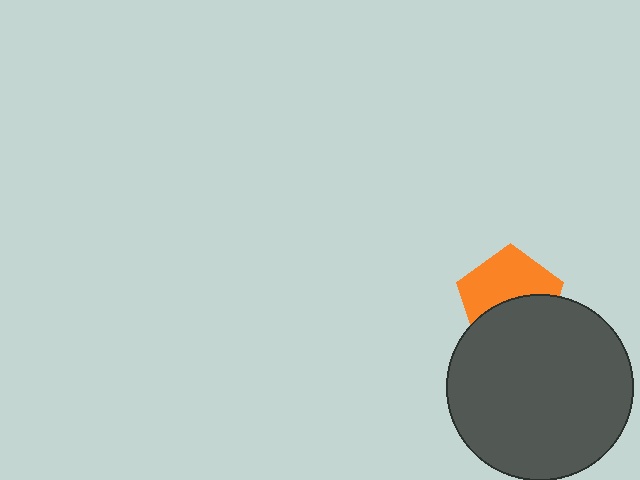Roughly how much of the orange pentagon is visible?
About half of it is visible (roughly 55%).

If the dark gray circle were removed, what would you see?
You would see the complete orange pentagon.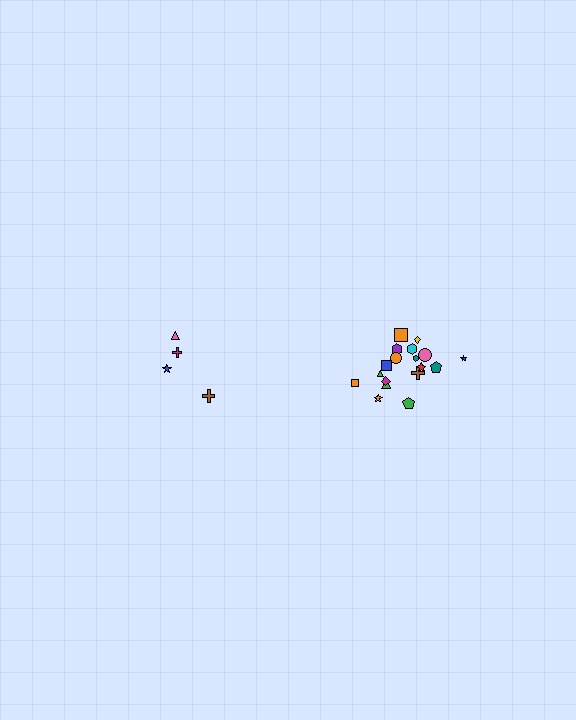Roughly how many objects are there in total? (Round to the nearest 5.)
Roughly 20 objects in total.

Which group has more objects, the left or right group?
The right group.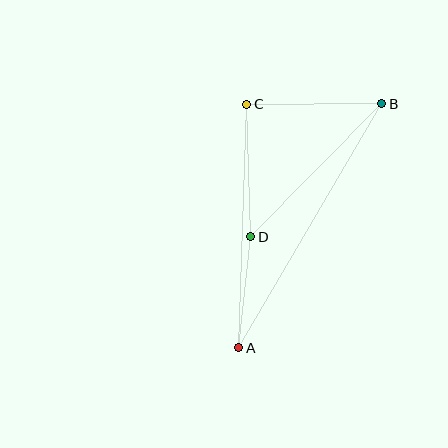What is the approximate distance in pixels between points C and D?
The distance between C and D is approximately 133 pixels.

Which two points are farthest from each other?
Points A and B are farthest from each other.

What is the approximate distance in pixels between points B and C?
The distance between B and C is approximately 135 pixels.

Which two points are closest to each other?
Points A and D are closest to each other.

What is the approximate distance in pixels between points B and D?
The distance between B and D is approximately 187 pixels.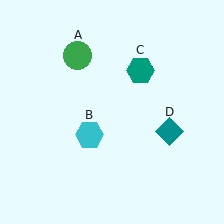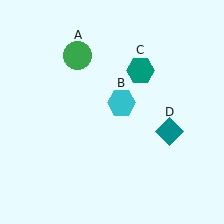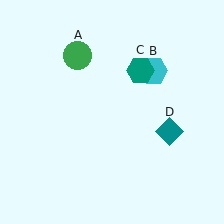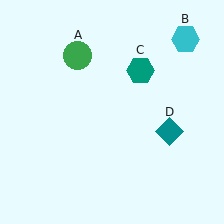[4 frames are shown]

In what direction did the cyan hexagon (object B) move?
The cyan hexagon (object B) moved up and to the right.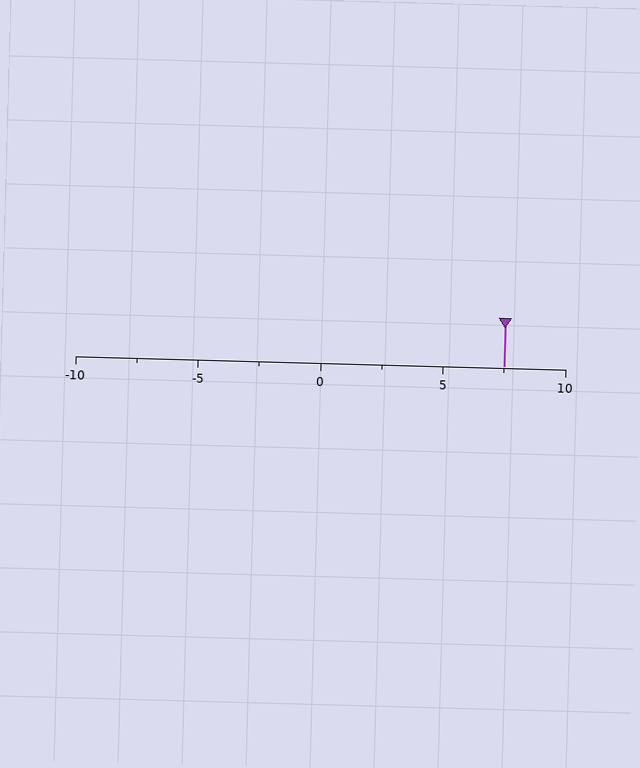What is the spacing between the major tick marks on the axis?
The major ticks are spaced 5 apart.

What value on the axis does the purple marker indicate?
The marker indicates approximately 7.5.